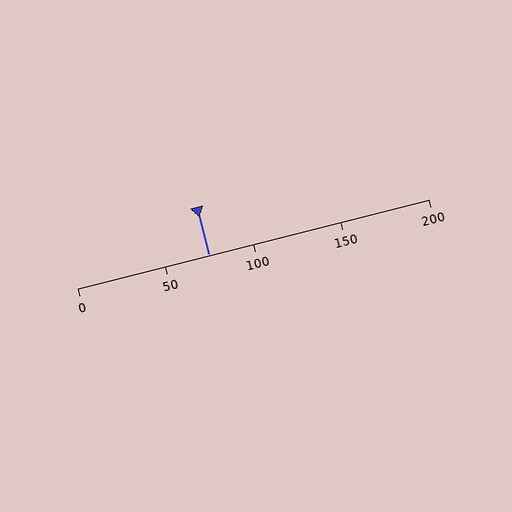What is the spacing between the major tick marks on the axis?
The major ticks are spaced 50 apart.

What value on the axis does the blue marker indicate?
The marker indicates approximately 75.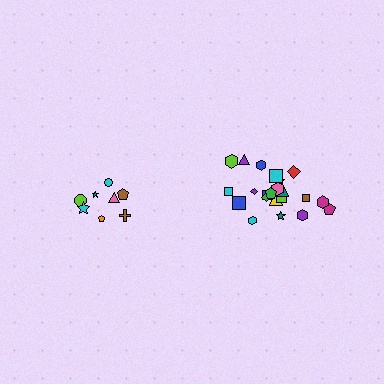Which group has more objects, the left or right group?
The right group.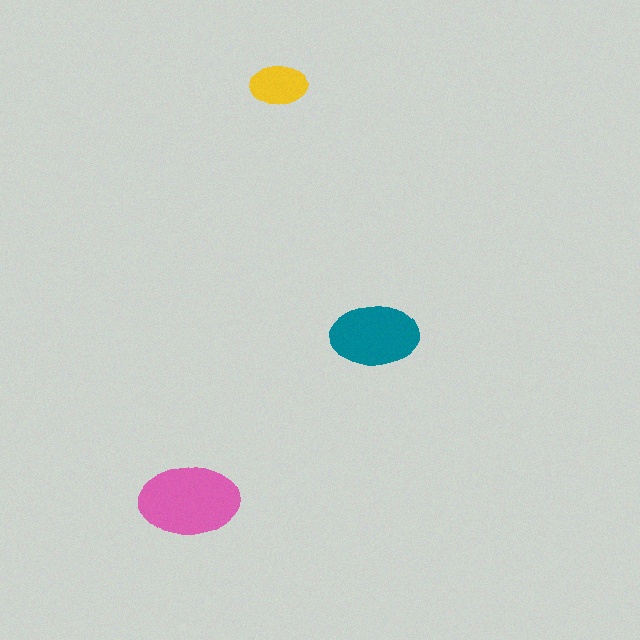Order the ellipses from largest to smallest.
the pink one, the teal one, the yellow one.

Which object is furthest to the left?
The pink ellipse is leftmost.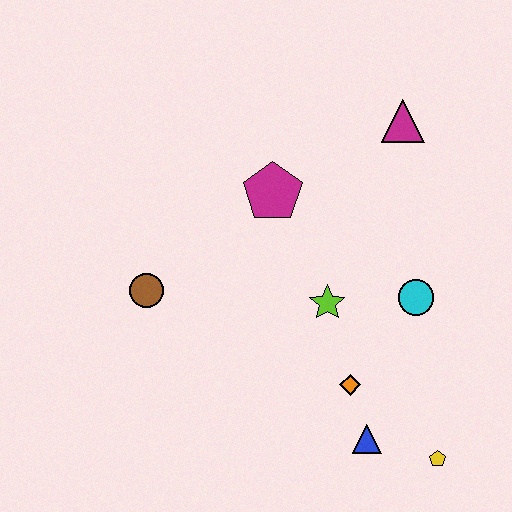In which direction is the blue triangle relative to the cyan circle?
The blue triangle is below the cyan circle.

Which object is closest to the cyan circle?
The lime star is closest to the cyan circle.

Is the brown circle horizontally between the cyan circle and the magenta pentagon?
No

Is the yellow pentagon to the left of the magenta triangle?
No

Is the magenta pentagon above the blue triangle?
Yes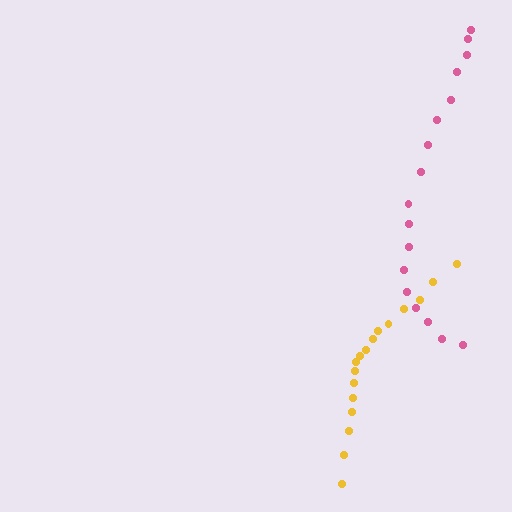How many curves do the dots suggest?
There are 2 distinct paths.